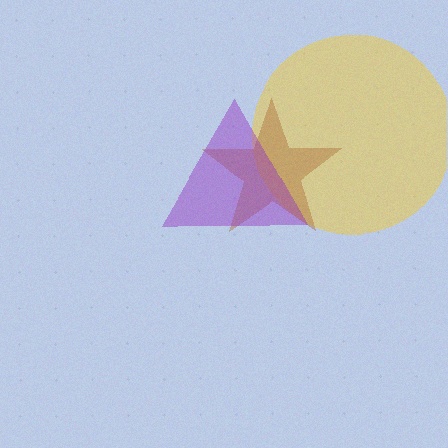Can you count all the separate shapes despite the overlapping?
Yes, there are 3 separate shapes.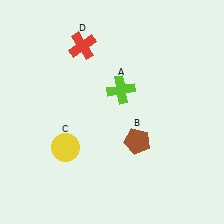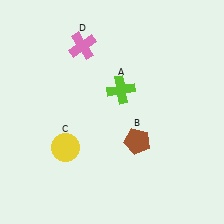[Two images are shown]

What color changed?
The cross (D) changed from red in Image 1 to pink in Image 2.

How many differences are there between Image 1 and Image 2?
There is 1 difference between the two images.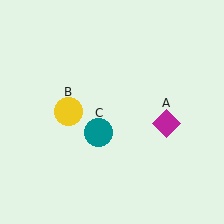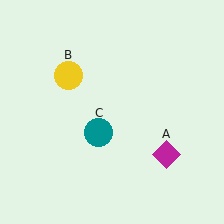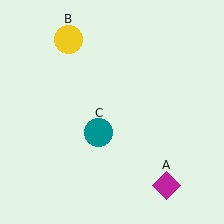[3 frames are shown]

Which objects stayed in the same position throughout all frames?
Teal circle (object C) remained stationary.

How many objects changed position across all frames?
2 objects changed position: magenta diamond (object A), yellow circle (object B).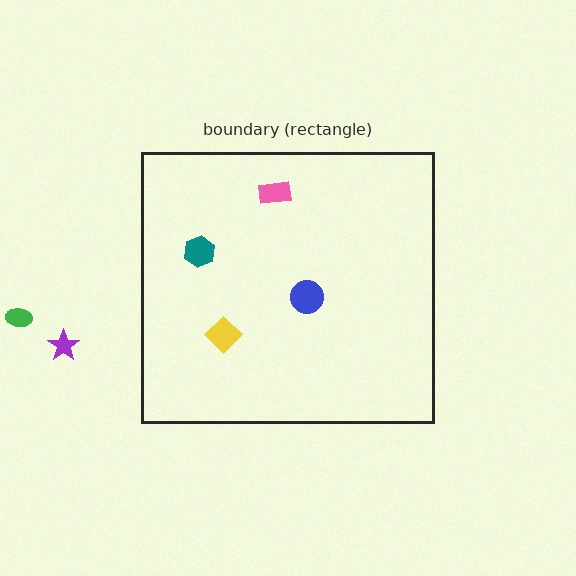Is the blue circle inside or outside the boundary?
Inside.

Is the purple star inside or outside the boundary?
Outside.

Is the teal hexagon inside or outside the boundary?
Inside.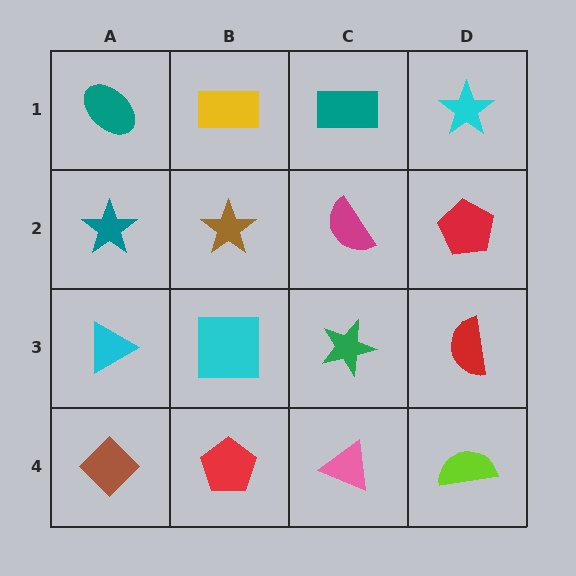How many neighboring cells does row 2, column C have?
4.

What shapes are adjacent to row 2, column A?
A teal ellipse (row 1, column A), a cyan triangle (row 3, column A), a brown star (row 2, column B).